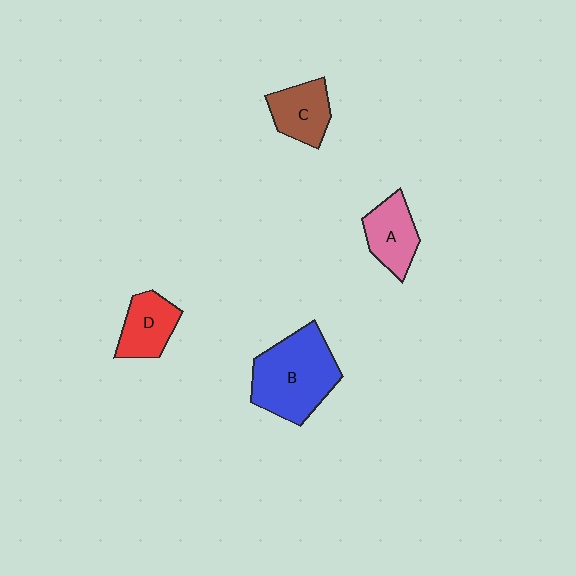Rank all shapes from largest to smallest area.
From largest to smallest: B (blue), A (pink), D (red), C (brown).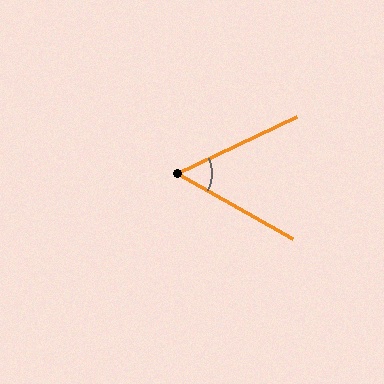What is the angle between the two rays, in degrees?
Approximately 55 degrees.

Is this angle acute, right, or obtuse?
It is acute.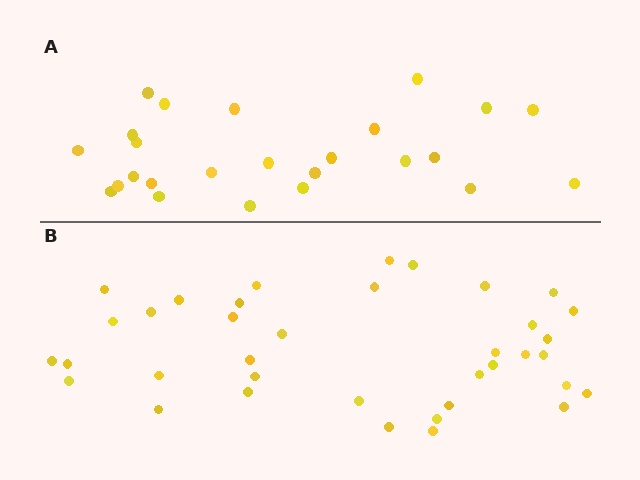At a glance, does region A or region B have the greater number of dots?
Region B (the bottom region) has more dots.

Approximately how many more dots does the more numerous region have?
Region B has roughly 12 or so more dots than region A.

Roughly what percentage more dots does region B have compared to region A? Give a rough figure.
About 50% more.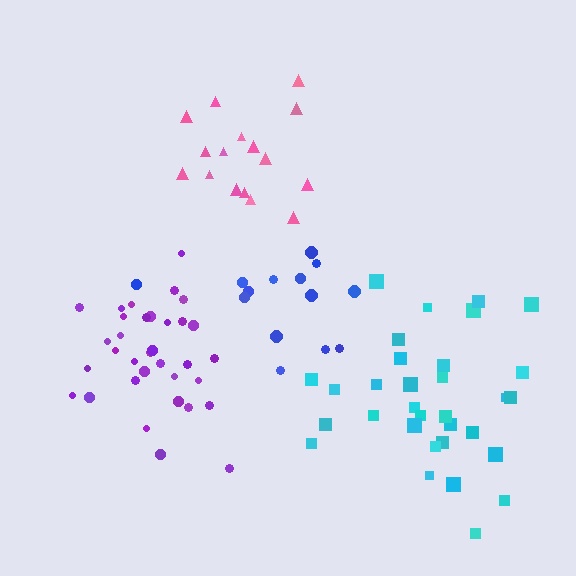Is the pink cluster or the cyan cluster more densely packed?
Cyan.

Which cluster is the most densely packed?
Purple.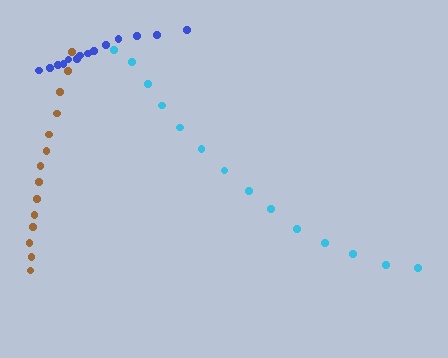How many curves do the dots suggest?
There are 3 distinct paths.